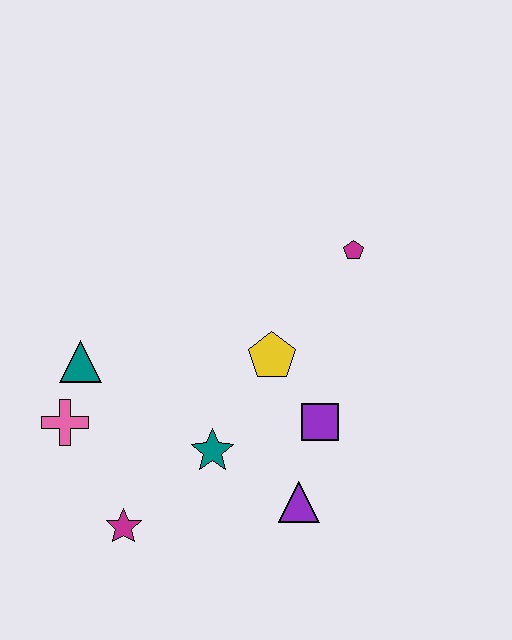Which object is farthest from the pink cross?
The magenta pentagon is farthest from the pink cross.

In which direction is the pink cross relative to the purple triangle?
The pink cross is to the left of the purple triangle.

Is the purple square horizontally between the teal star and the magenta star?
No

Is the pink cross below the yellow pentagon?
Yes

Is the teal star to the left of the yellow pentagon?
Yes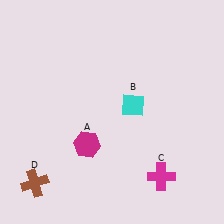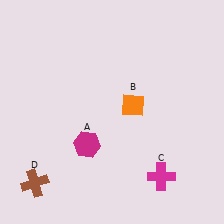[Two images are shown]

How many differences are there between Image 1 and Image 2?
There is 1 difference between the two images.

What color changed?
The diamond (B) changed from cyan in Image 1 to orange in Image 2.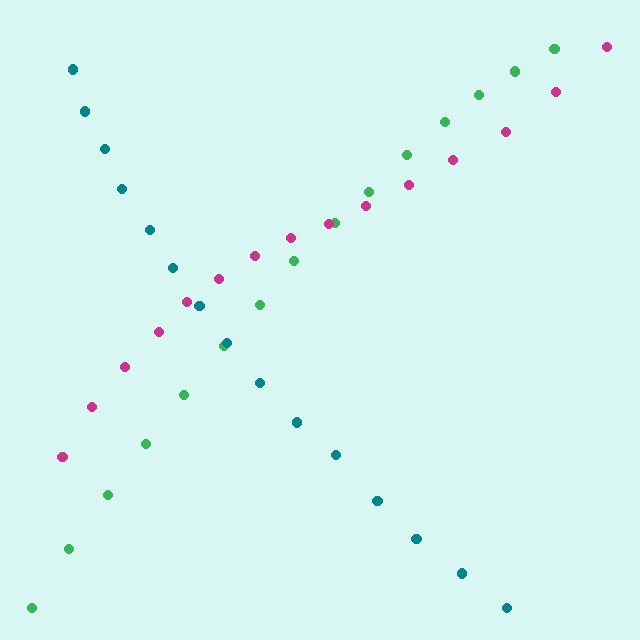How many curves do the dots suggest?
There are 3 distinct paths.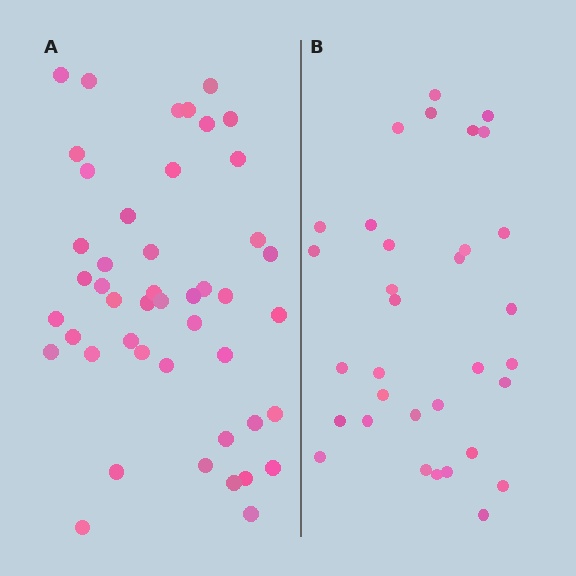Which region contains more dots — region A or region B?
Region A (the left region) has more dots.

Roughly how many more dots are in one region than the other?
Region A has approximately 15 more dots than region B.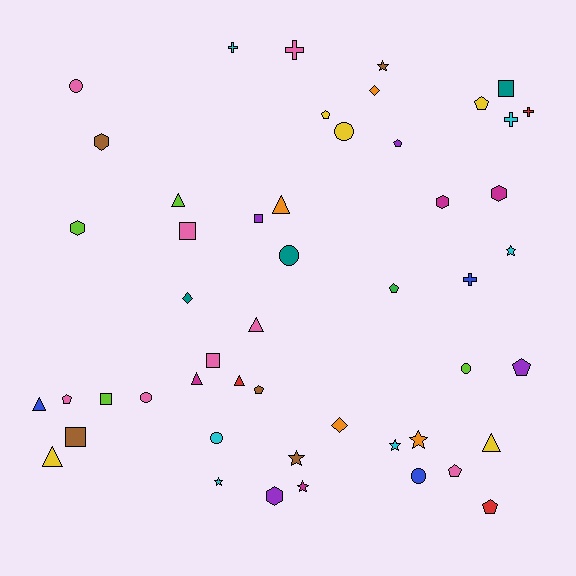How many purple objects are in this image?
There are 4 purple objects.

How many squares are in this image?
There are 6 squares.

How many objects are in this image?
There are 50 objects.